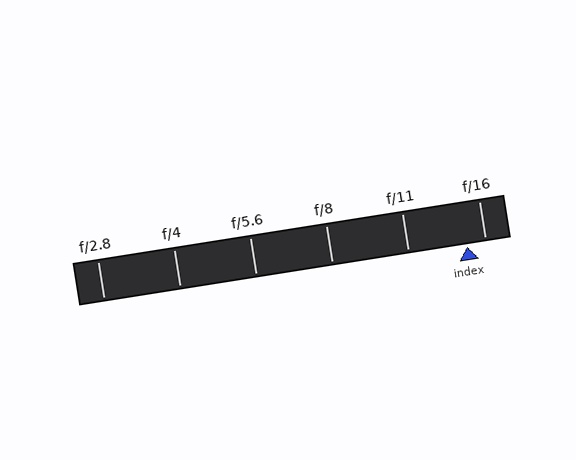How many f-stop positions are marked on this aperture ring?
There are 6 f-stop positions marked.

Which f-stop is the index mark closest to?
The index mark is closest to f/16.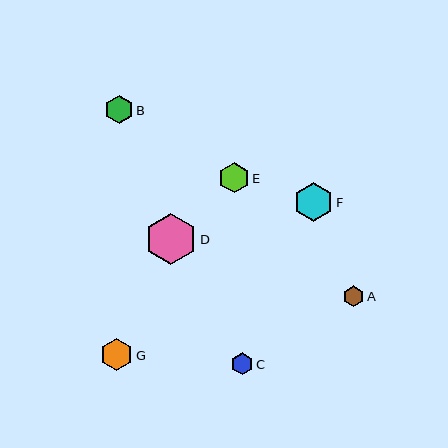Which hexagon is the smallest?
Hexagon A is the smallest with a size of approximately 21 pixels.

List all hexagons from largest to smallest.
From largest to smallest: D, F, G, E, B, C, A.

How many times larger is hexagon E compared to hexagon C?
Hexagon E is approximately 1.4 times the size of hexagon C.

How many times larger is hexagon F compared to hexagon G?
Hexagon F is approximately 1.2 times the size of hexagon G.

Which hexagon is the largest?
Hexagon D is the largest with a size of approximately 52 pixels.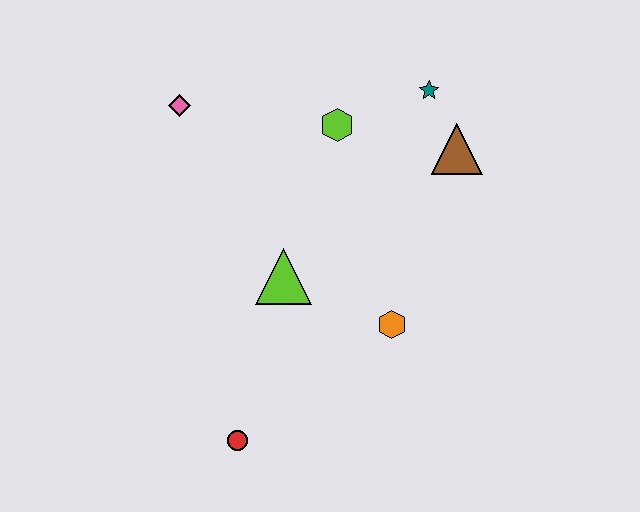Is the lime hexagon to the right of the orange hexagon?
No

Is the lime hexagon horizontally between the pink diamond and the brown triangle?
Yes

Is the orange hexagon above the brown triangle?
No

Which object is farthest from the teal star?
The red circle is farthest from the teal star.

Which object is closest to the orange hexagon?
The lime triangle is closest to the orange hexagon.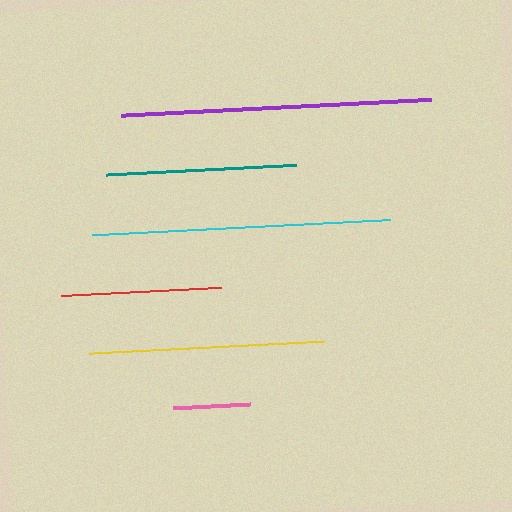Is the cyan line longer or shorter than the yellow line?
The cyan line is longer than the yellow line.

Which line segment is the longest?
The purple line is the longest at approximately 311 pixels.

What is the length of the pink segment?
The pink segment is approximately 77 pixels long.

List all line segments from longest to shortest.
From longest to shortest: purple, cyan, yellow, teal, red, pink.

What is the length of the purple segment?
The purple segment is approximately 311 pixels long.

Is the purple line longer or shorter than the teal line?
The purple line is longer than the teal line.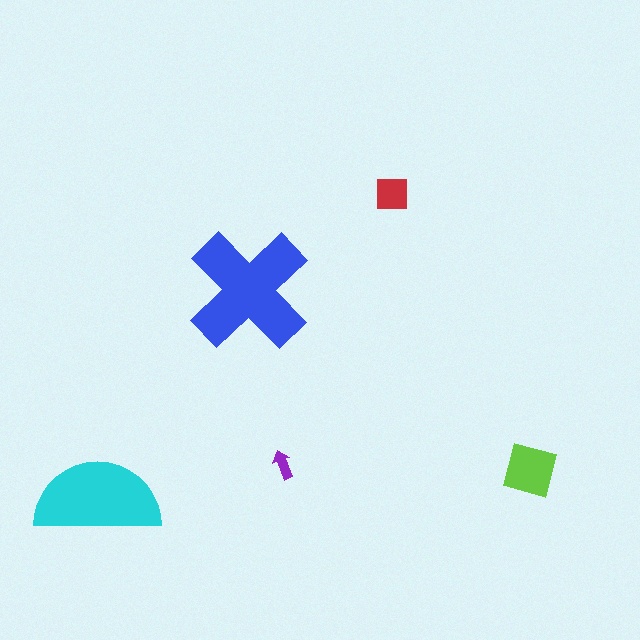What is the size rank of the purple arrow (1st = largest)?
5th.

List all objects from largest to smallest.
The blue cross, the cyan semicircle, the lime diamond, the red square, the purple arrow.